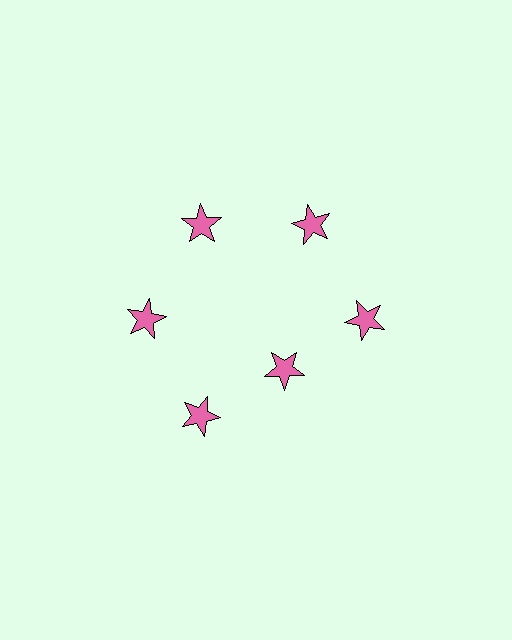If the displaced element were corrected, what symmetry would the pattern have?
It would have 6-fold rotational symmetry — the pattern would map onto itself every 60 degrees.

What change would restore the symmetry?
The symmetry would be restored by moving it outward, back onto the ring so that all 6 stars sit at equal angles and equal distance from the center.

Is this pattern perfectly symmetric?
No. The 6 pink stars are arranged in a ring, but one element near the 5 o'clock position is pulled inward toward the center, breaking the 6-fold rotational symmetry.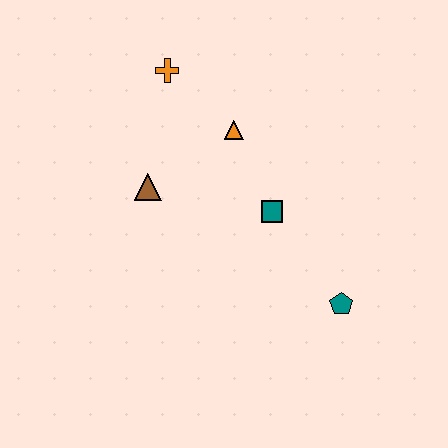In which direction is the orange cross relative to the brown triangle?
The orange cross is above the brown triangle.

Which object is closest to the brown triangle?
The orange triangle is closest to the brown triangle.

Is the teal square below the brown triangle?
Yes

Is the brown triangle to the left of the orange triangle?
Yes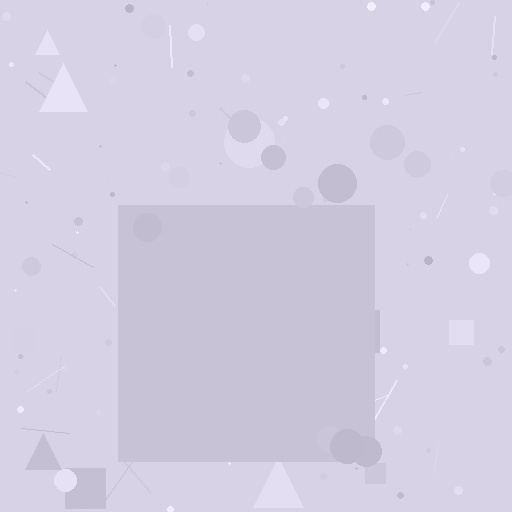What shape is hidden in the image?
A square is hidden in the image.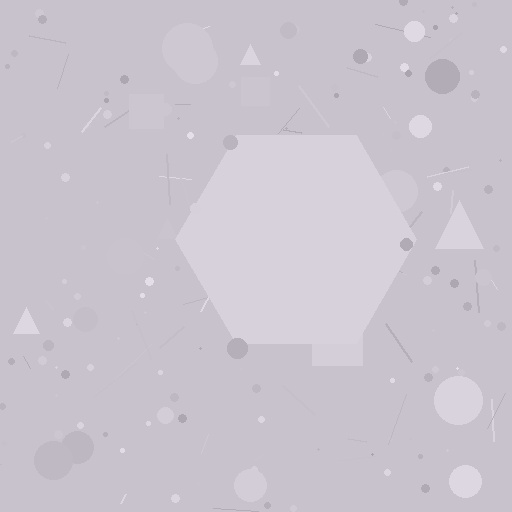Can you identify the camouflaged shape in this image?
The camouflaged shape is a hexagon.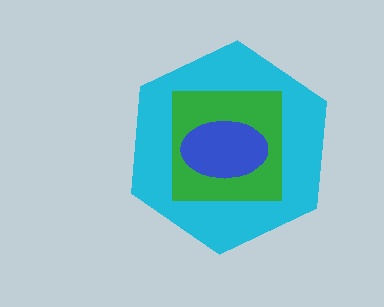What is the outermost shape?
The cyan hexagon.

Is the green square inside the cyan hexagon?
Yes.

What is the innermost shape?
The blue ellipse.